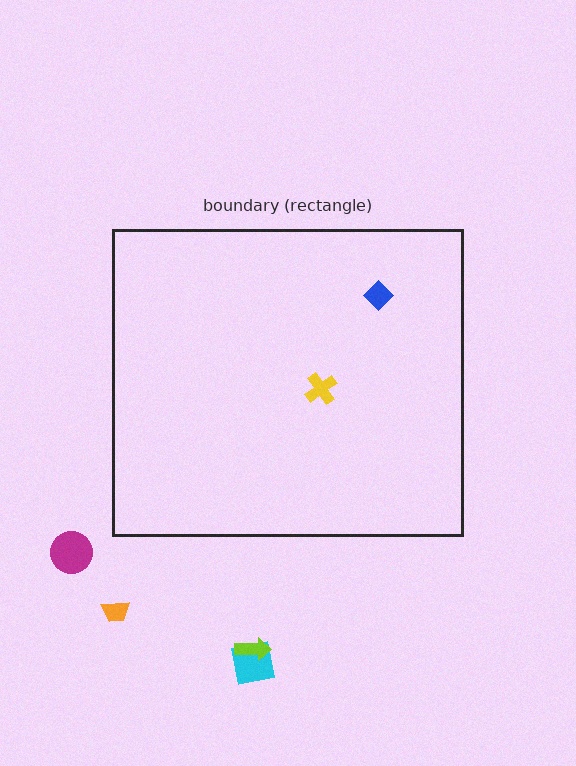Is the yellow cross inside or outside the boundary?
Inside.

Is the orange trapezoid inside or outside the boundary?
Outside.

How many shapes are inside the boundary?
2 inside, 4 outside.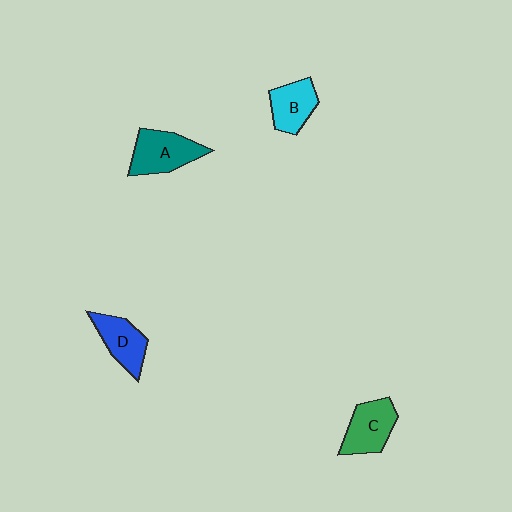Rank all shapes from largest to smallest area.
From largest to smallest: A (teal), C (green), D (blue), B (cyan).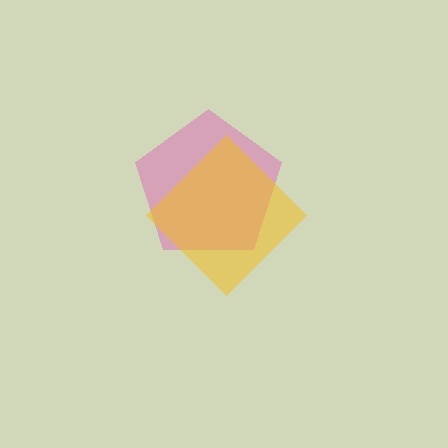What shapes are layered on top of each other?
The layered shapes are: a pink pentagon, a yellow diamond.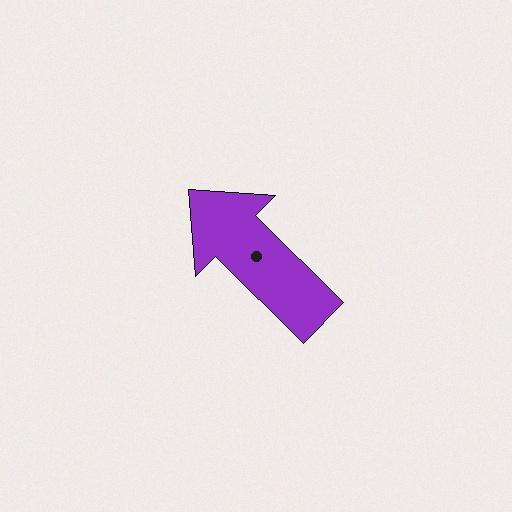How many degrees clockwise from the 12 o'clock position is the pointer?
Approximately 315 degrees.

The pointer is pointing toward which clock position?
Roughly 10 o'clock.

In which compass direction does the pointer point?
Northwest.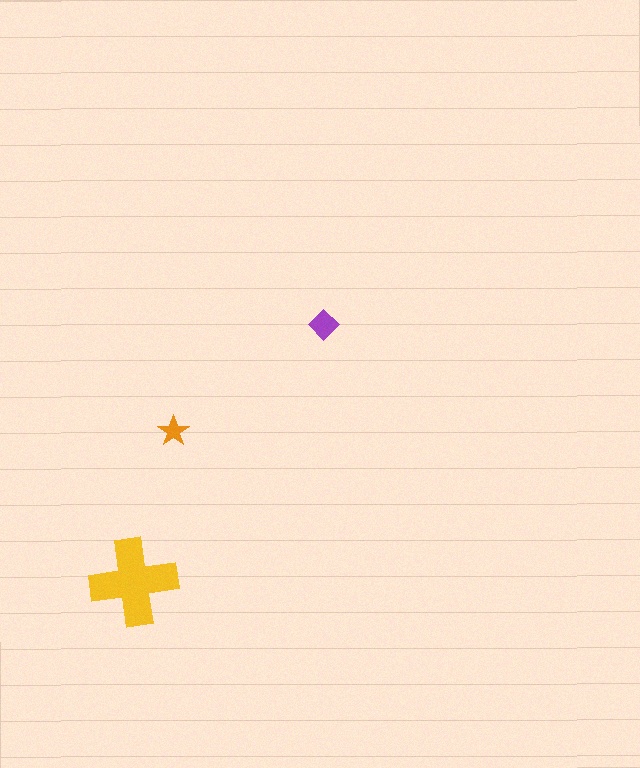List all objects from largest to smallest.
The yellow cross, the purple diamond, the orange star.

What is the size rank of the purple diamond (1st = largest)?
2nd.